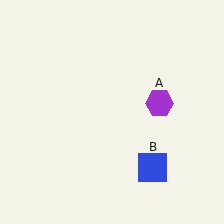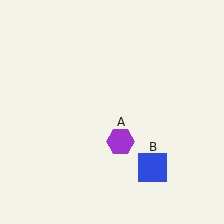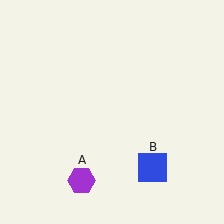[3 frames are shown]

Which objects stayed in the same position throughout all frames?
Blue square (object B) remained stationary.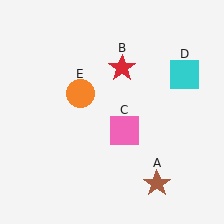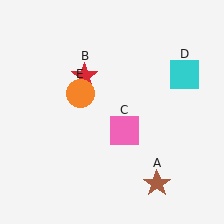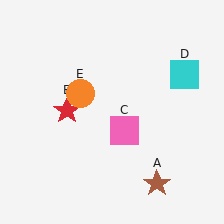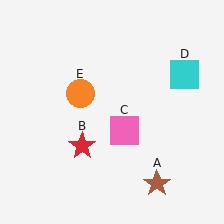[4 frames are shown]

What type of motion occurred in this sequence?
The red star (object B) rotated counterclockwise around the center of the scene.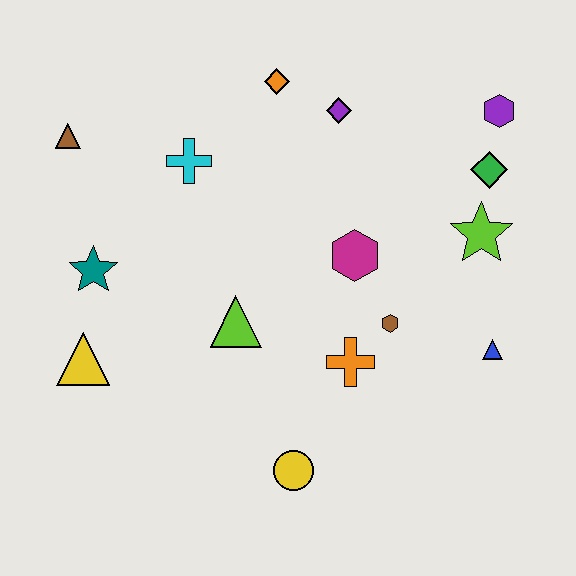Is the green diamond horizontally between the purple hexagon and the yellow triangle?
Yes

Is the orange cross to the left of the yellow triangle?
No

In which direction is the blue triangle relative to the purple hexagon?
The blue triangle is below the purple hexagon.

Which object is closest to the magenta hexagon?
The brown hexagon is closest to the magenta hexagon.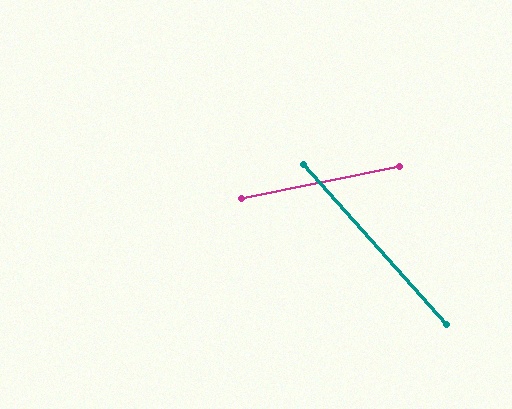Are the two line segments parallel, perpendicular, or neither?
Neither parallel nor perpendicular — they differ by about 60°.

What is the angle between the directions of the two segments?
Approximately 60 degrees.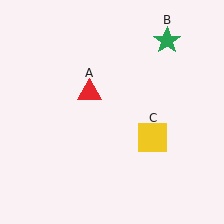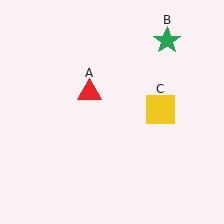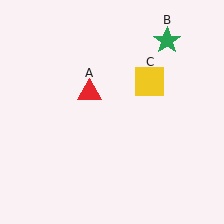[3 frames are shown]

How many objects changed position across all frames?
1 object changed position: yellow square (object C).